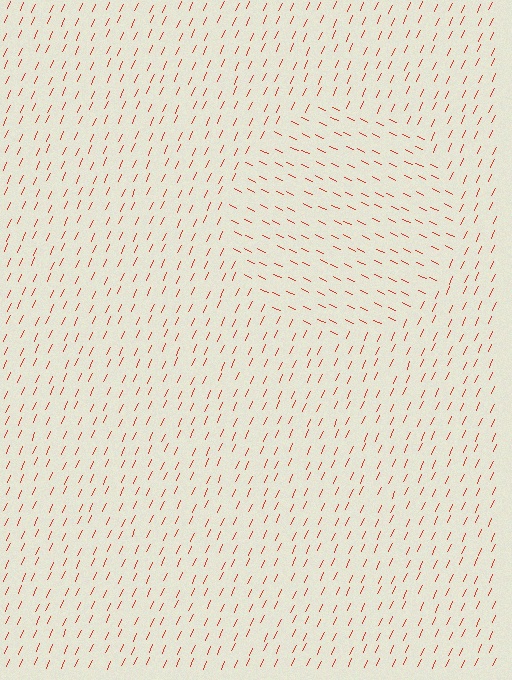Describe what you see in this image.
The image is filled with small red line segments. A circle region in the image has lines oriented differently from the surrounding lines, creating a visible texture boundary.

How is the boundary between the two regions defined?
The boundary is defined purely by a change in line orientation (approximately 89 degrees difference). All lines are the same color and thickness.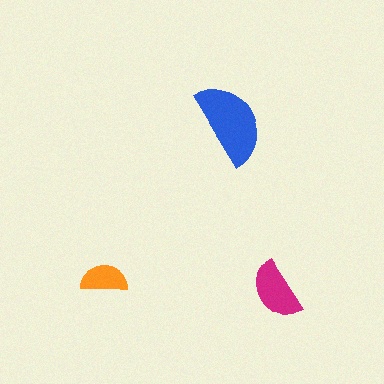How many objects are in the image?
There are 3 objects in the image.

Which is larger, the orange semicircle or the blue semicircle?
The blue one.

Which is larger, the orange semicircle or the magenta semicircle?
The magenta one.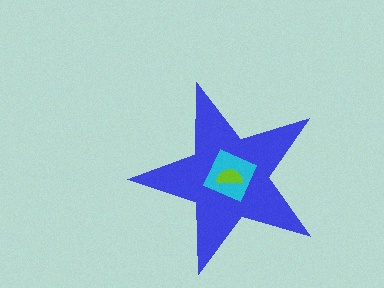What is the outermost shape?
The blue star.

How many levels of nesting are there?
3.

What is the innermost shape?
The lime semicircle.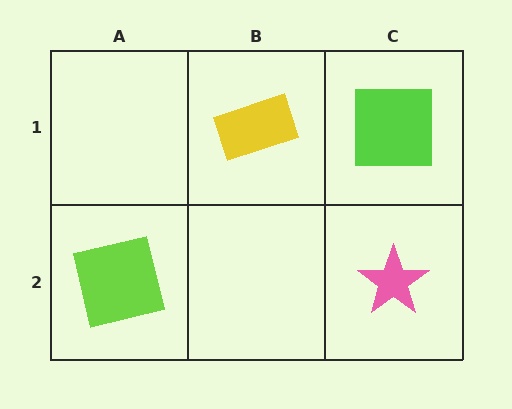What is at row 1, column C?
A lime square.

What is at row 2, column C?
A pink star.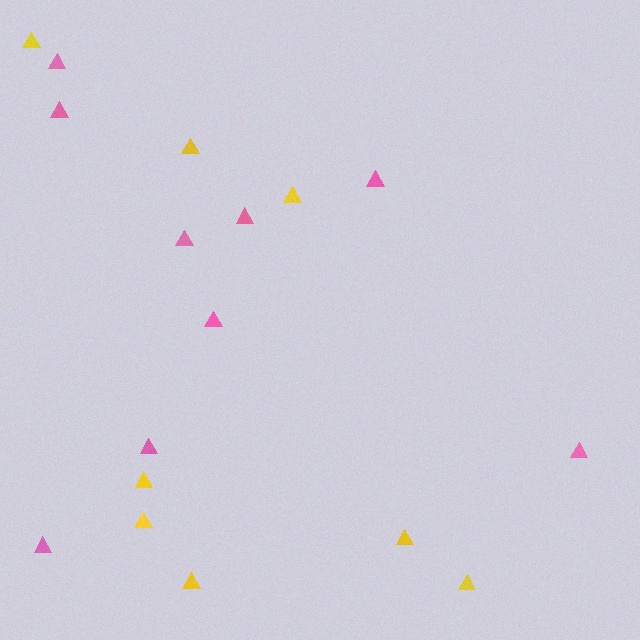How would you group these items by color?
There are 2 groups: one group of pink triangles (9) and one group of yellow triangles (8).